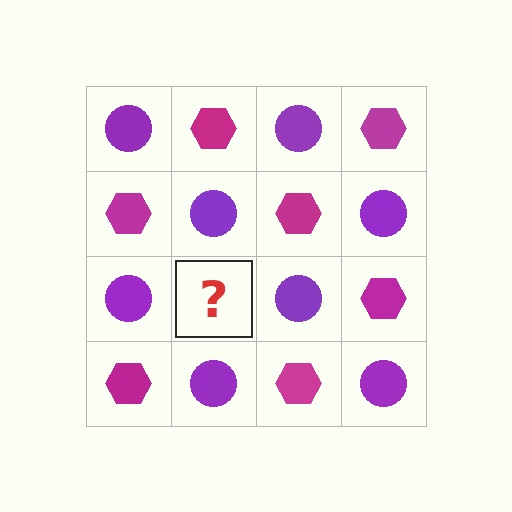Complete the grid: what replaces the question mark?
The question mark should be replaced with a magenta hexagon.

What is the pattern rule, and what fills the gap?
The rule is that it alternates purple circle and magenta hexagon in a checkerboard pattern. The gap should be filled with a magenta hexagon.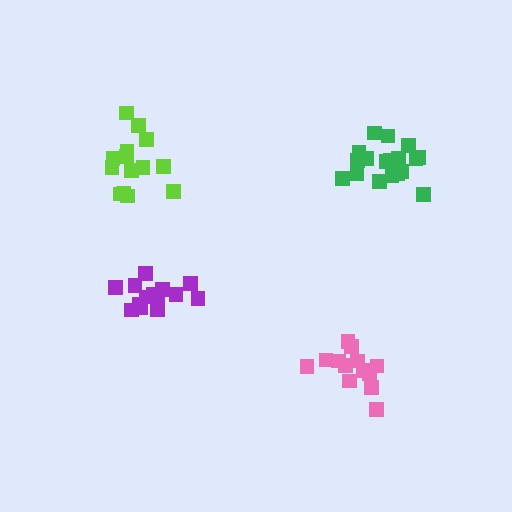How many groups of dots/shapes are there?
There are 4 groups.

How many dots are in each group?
Group 1: 14 dots, Group 2: 13 dots, Group 3: 18 dots, Group 4: 14 dots (59 total).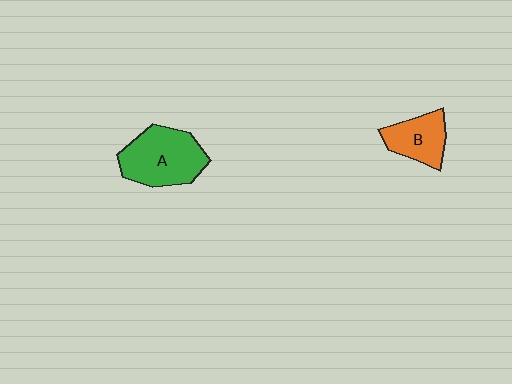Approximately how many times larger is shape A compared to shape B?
Approximately 1.6 times.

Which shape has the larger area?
Shape A (green).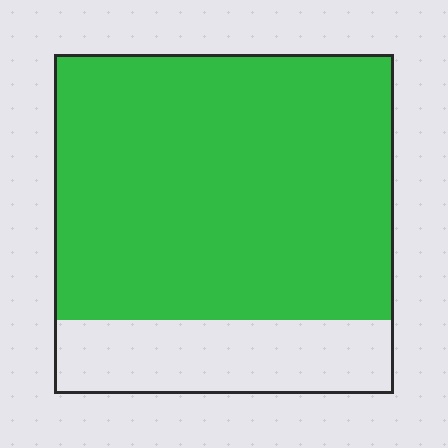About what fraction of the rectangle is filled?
About four fifths (4/5).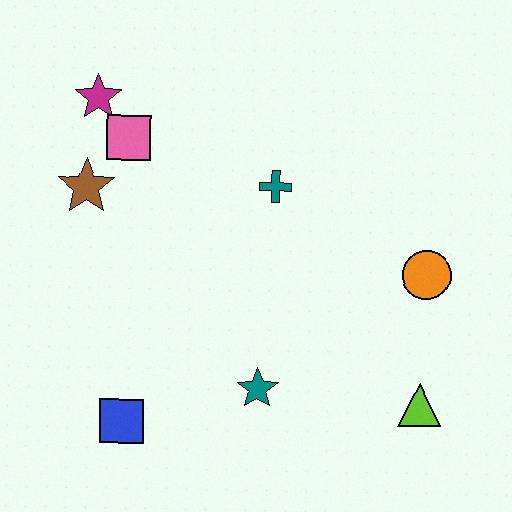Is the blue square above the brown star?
No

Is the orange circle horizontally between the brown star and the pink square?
No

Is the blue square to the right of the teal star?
No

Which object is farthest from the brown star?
The lime triangle is farthest from the brown star.